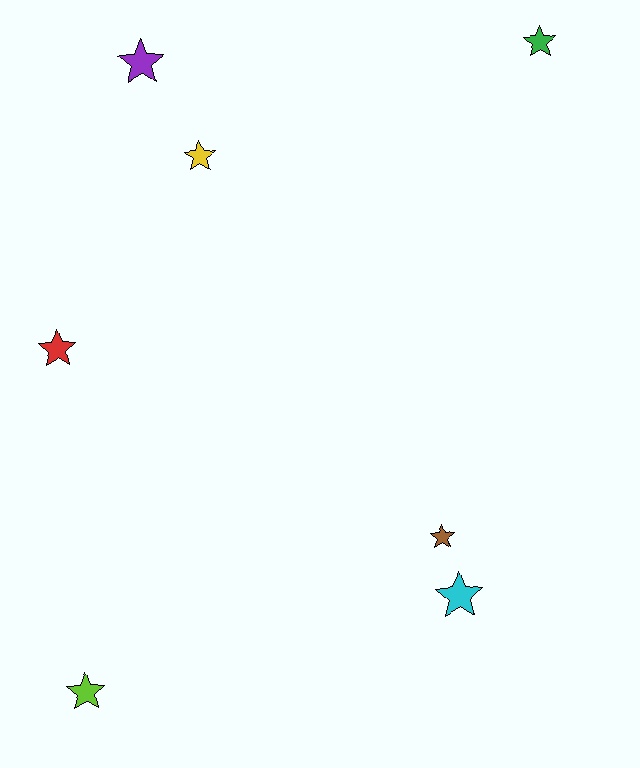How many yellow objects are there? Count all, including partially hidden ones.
There is 1 yellow object.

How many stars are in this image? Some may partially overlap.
There are 7 stars.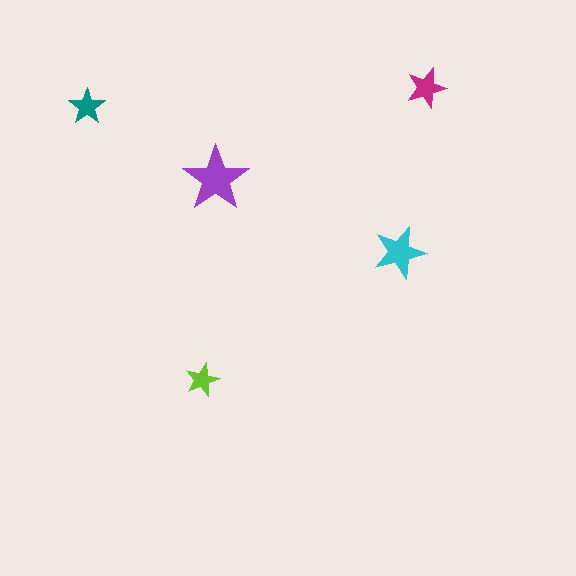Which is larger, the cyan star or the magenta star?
The cyan one.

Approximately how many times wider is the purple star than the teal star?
About 2 times wider.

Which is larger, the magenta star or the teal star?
The magenta one.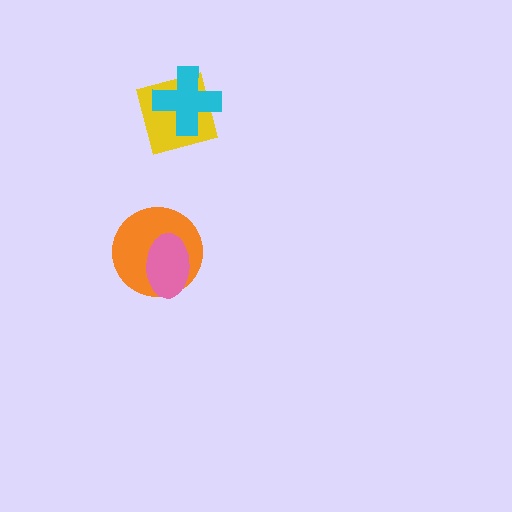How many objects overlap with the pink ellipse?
1 object overlaps with the pink ellipse.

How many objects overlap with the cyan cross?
1 object overlaps with the cyan cross.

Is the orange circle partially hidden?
Yes, it is partially covered by another shape.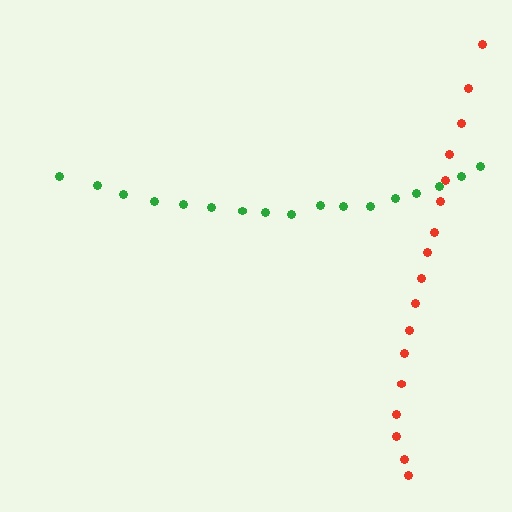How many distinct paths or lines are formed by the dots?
There are 2 distinct paths.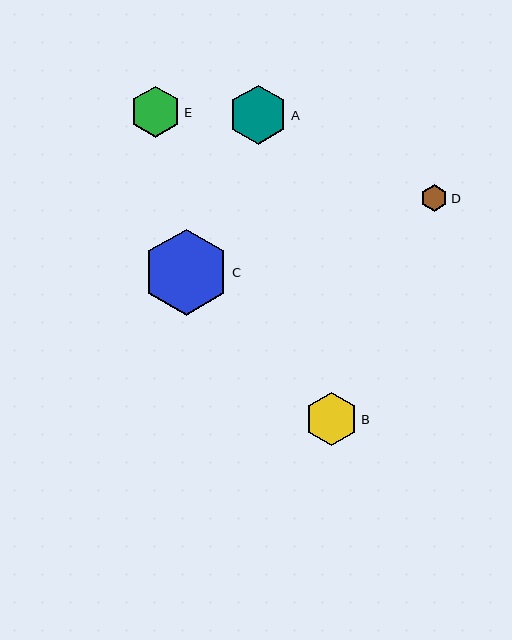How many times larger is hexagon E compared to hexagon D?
Hexagon E is approximately 1.9 times the size of hexagon D.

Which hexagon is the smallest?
Hexagon D is the smallest with a size of approximately 26 pixels.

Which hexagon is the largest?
Hexagon C is the largest with a size of approximately 86 pixels.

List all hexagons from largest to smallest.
From largest to smallest: C, A, B, E, D.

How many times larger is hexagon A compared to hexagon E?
Hexagon A is approximately 1.2 times the size of hexagon E.